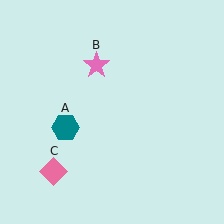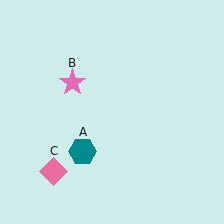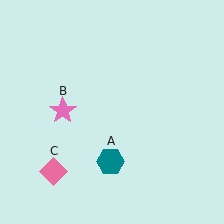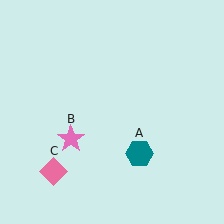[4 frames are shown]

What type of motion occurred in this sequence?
The teal hexagon (object A), pink star (object B) rotated counterclockwise around the center of the scene.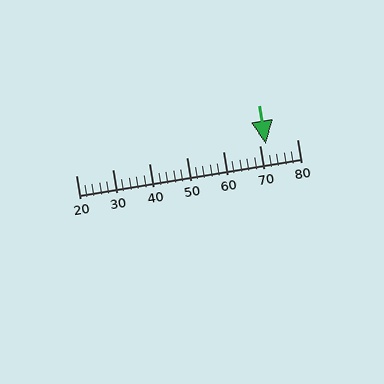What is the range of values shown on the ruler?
The ruler shows values from 20 to 80.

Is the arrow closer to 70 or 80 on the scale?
The arrow is closer to 70.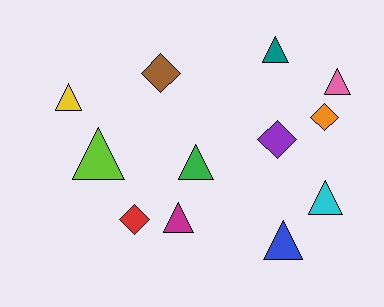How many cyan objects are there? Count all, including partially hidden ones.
There is 1 cyan object.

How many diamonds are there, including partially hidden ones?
There are 4 diamonds.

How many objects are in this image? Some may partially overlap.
There are 12 objects.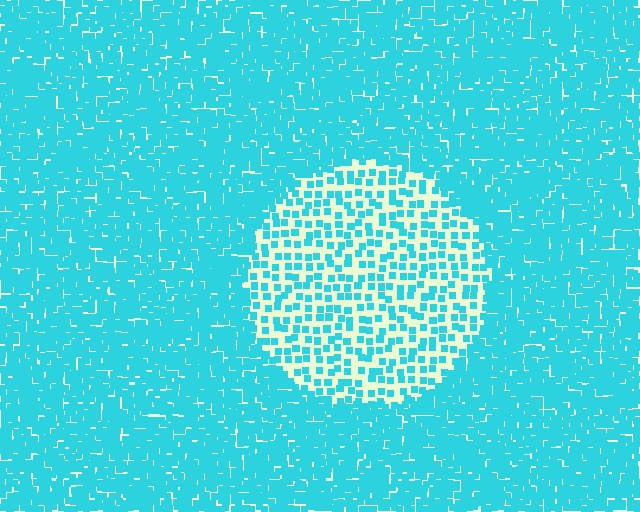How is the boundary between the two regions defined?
The boundary is defined by a change in element density (approximately 2.7x ratio). All elements are the same color, size, and shape.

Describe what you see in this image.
The image contains small cyan elements arranged at two different densities. A circle-shaped region is visible where the elements are less densely packed than the surrounding area.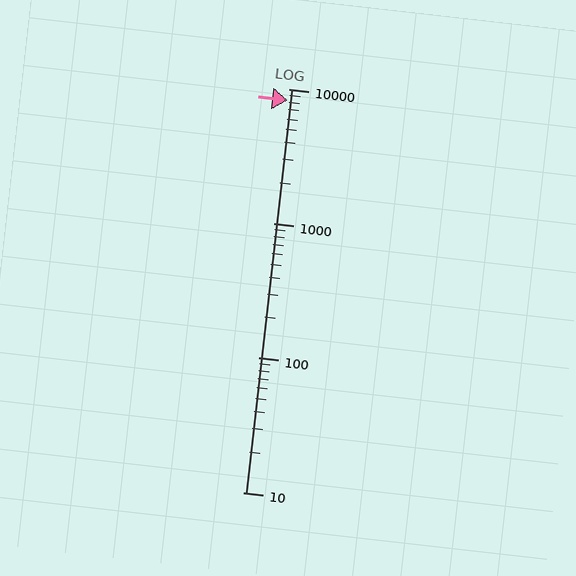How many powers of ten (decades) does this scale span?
The scale spans 3 decades, from 10 to 10000.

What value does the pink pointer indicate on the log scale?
The pointer indicates approximately 8200.